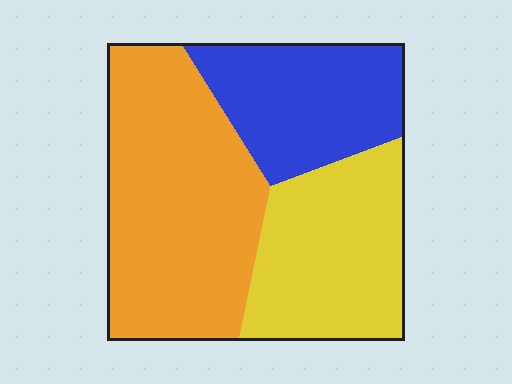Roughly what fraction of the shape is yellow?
Yellow covers about 30% of the shape.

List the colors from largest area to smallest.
From largest to smallest: orange, yellow, blue.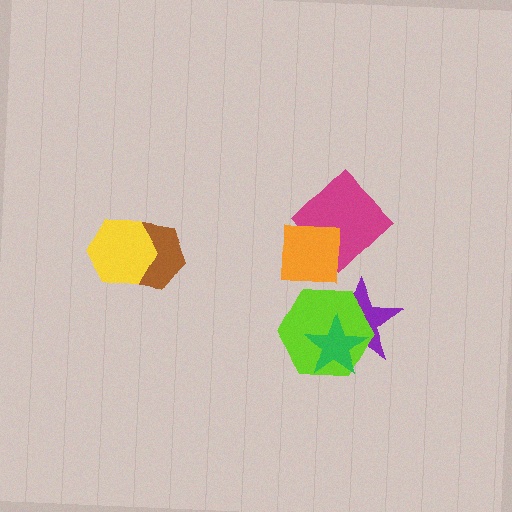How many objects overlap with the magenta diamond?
1 object overlaps with the magenta diamond.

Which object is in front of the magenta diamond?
The orange square is in front of the magenta diamond.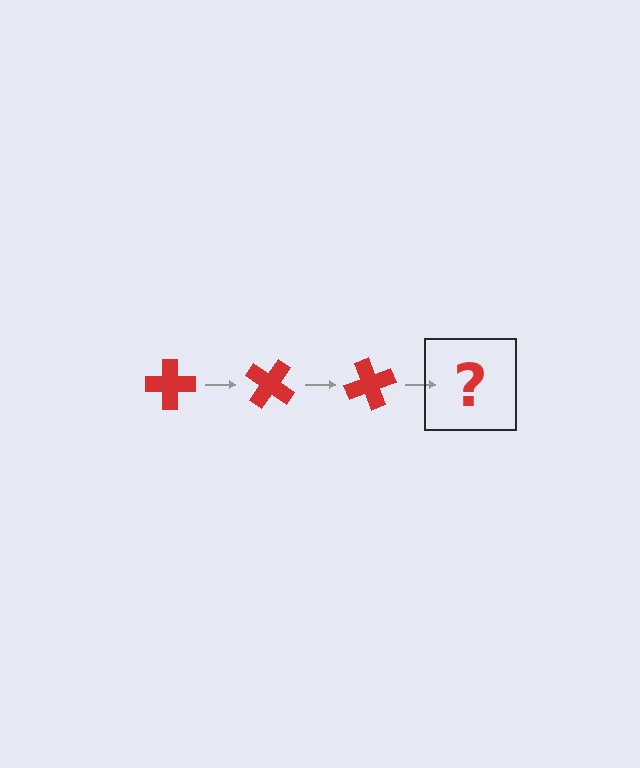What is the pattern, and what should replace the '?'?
The pattern is that the cross rotates 35 degrees each step. The '?' should be a red cross rotated 105 degrees.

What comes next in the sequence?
The next element should be a red cross rotated 105 degrees.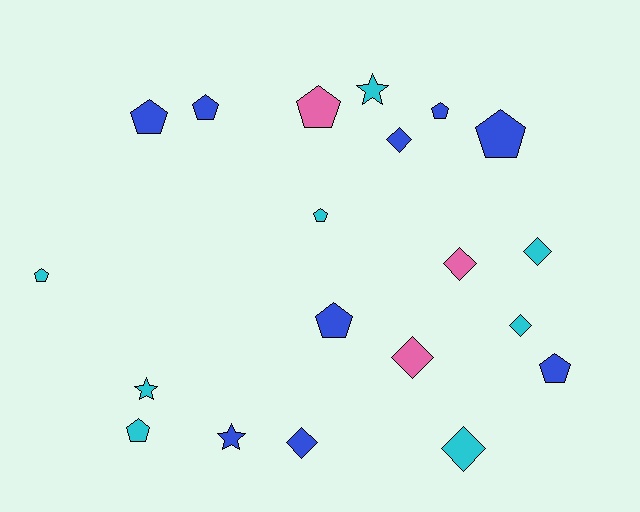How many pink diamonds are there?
There are 2 pink diamonds.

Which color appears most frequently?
Blue, with 9 objects.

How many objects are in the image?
There are 20 objects.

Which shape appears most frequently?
Pentagon, with 10 objects.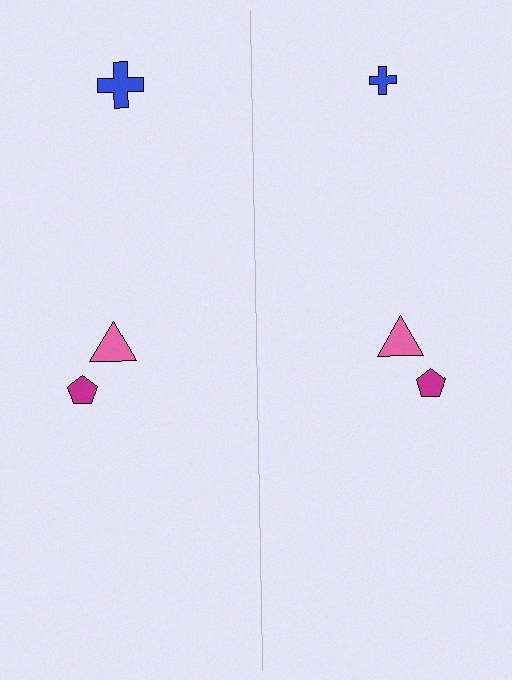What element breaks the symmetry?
The blue cross on the right side has a different size than its mirror counterpart.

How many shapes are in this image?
There are 6 shapes in this image.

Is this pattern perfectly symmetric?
No, the pattern is not perfectly symmetric. The blue cross on the right side has a different size than its mirror counterpart.